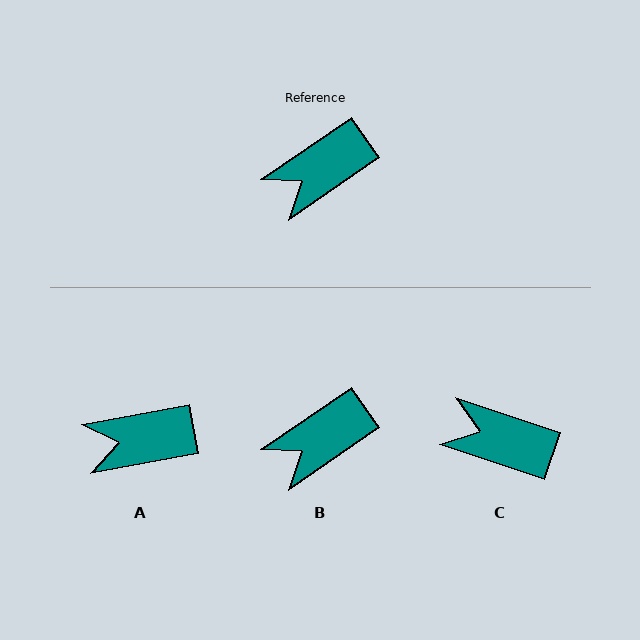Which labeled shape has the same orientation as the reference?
B.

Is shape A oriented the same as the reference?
No, it is off by about 24 degrees.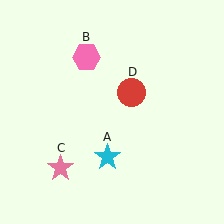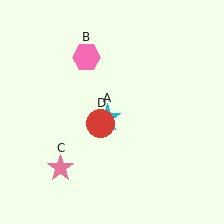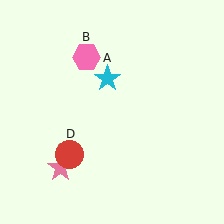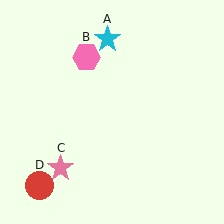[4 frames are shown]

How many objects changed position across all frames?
2 objects changed position: cyan star (object A), red circle (object D).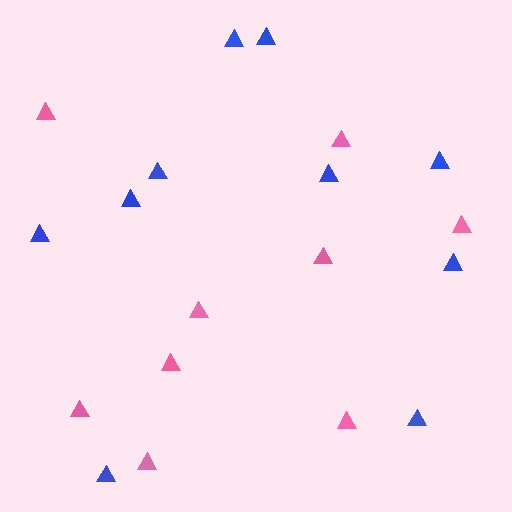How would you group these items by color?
There are 2 groups: one group of blue triangles (10) and one group of pink triangles (9).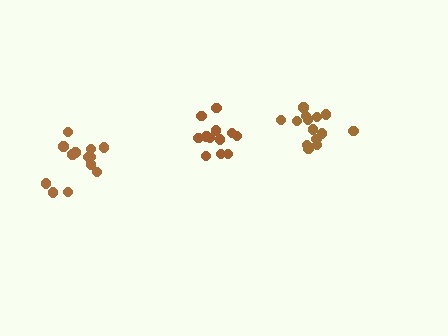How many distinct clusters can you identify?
There are 3 distinct clusters.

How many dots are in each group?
Group 1: 15 dots, Group 2: 12 dots, Group 3: 14 dots (41 total).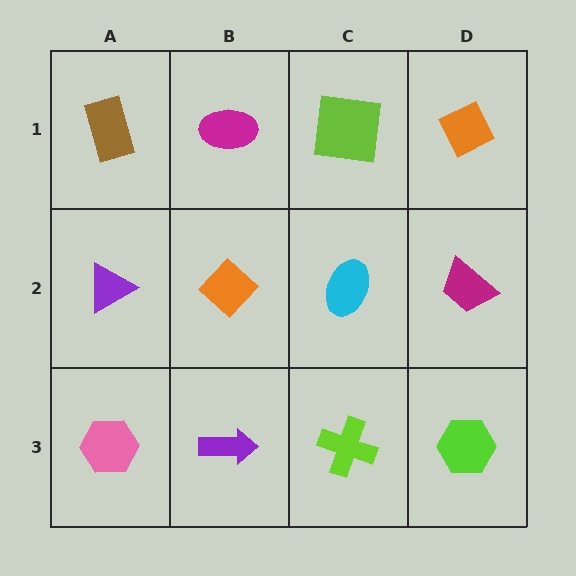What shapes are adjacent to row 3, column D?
A magenta trapezoid (row 2, column D), a lime cross (row 3, column C).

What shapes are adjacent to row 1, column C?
A cyan ellipse (row 2, column C), a magenta ellipse (row 1, column B), an orange diamond (row 1, column D).